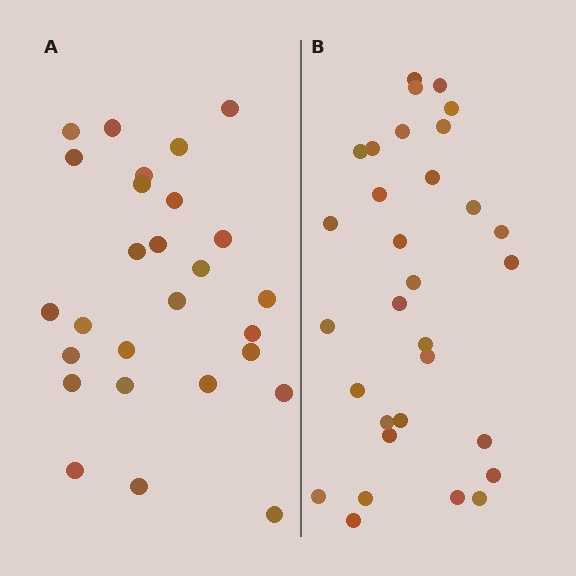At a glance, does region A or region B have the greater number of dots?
Region B (the right region) has more dots.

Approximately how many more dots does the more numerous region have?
Region B has about 4 more dots than region A.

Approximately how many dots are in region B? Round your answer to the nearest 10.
About 30 dots. (The exact count is 31, which rounds to 30.)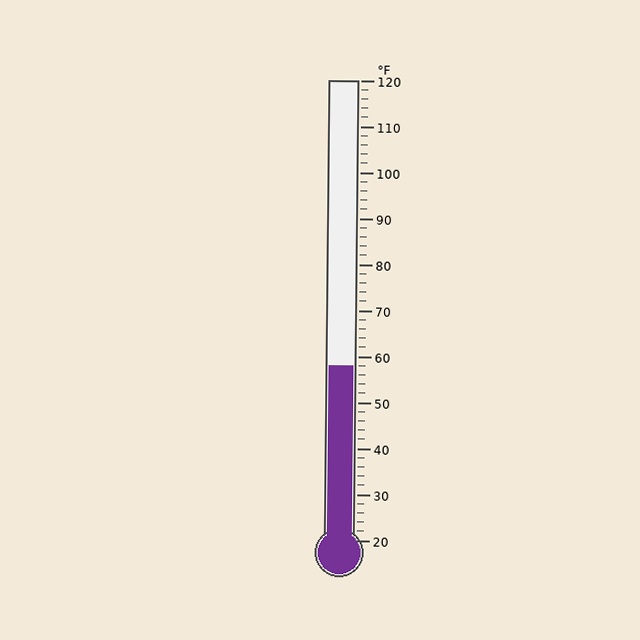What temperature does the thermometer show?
The thermometer shows approximately 58°F.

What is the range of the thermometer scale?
The thermometer scale ranges from 20°F to 120°F.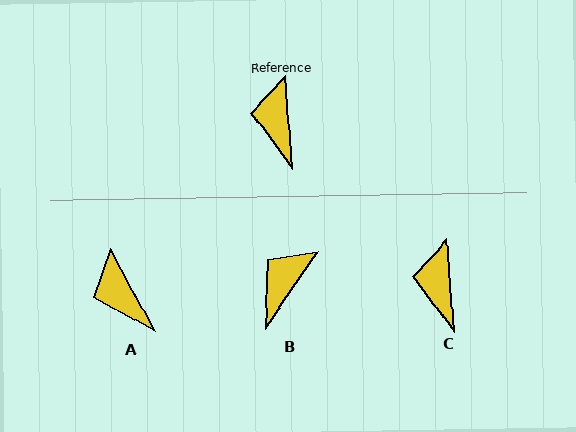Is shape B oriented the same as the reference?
No, it is off by about 38 degrees.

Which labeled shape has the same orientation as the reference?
C.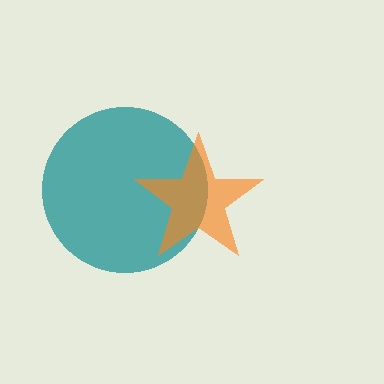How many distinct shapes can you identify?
There are 2 distinct shapes: a teal circle, an orange star.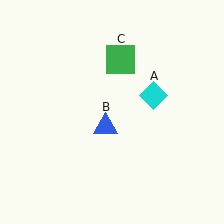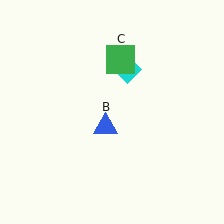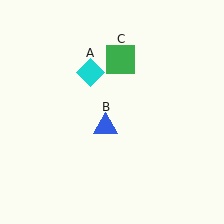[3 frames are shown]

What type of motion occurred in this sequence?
The cyan diamond (object A) rotated counterclockwise around the center of the scene.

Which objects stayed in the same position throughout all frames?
Blue triangle (object B) and green square (object C) remained stationary.